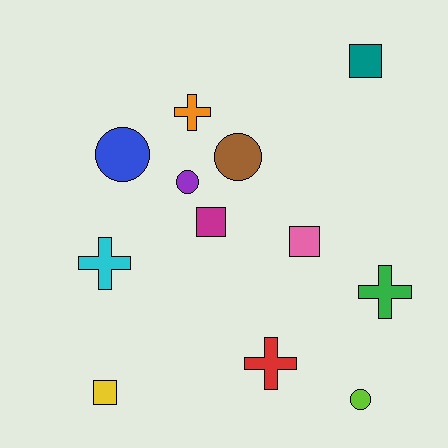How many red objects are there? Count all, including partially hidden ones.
There is 1 red object.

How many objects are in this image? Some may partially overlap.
There are 12 objects.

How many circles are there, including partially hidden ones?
There are 4 circles.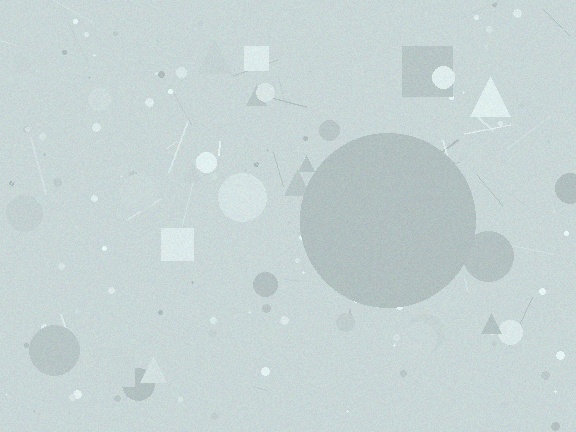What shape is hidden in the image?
A circle is hidden in the image.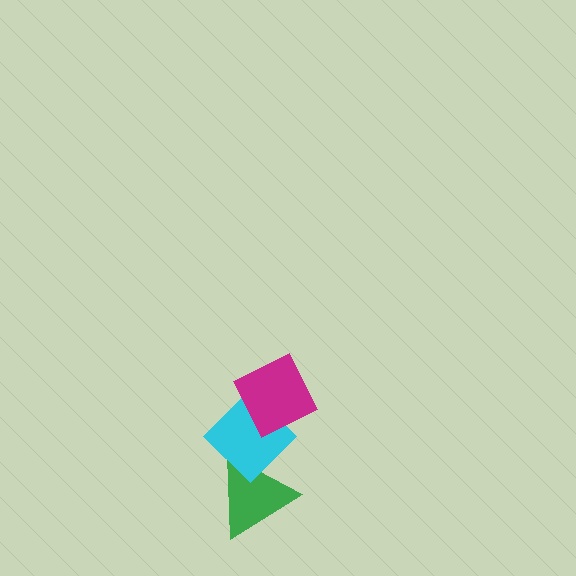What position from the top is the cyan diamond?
The cyan diamond is 2nd from the top.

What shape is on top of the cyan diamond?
The magenta diamond is on top of the cyan diamond.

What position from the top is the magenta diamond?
The magenta diamond is 1st from the top.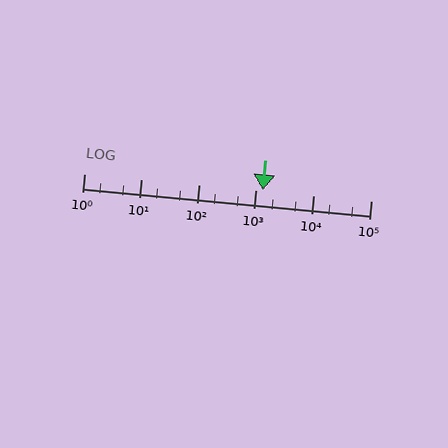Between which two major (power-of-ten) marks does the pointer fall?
The pointer is between 1000 and 10000.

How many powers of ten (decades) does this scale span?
The scale spans 5 decades, from 1 to 100000.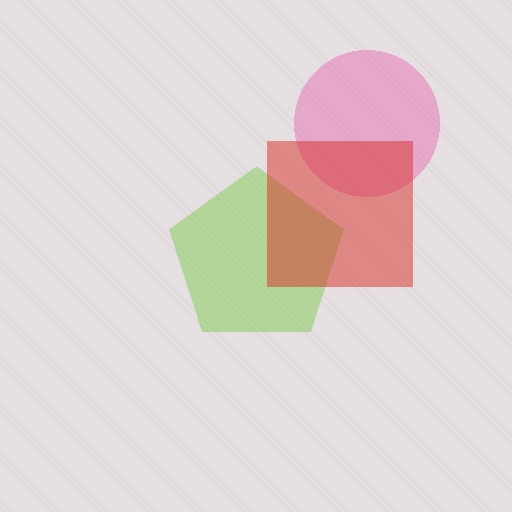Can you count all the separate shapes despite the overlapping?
Yes, there are 3 separate shapes.